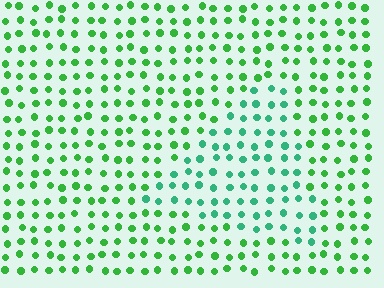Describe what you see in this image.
The image is filled with small green elements in a uniform arrangement. A triangle-shaped region is visible where the elements are tinted to a slightly different hue, forming a subtle color boundary.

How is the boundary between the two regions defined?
The boundary is defined purely by a slight shift in hue (about 31 degrees). Spacing, size, and orientation are identical on both sides.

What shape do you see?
I see a triangle.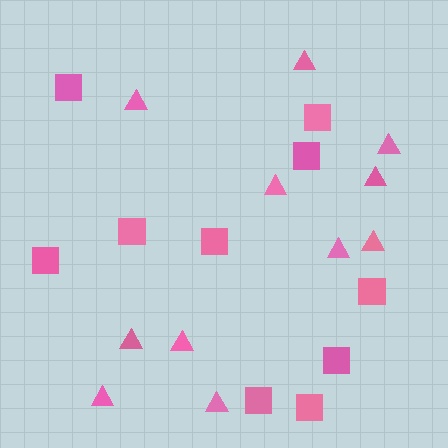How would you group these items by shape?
There are 2 groups: one group of squares (10) and one group of triangles (11).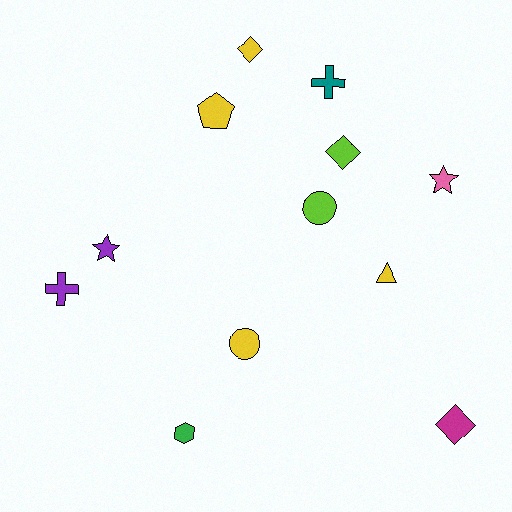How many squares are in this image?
There are no squares.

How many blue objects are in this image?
There are no blue objects.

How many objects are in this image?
There are 12 objects.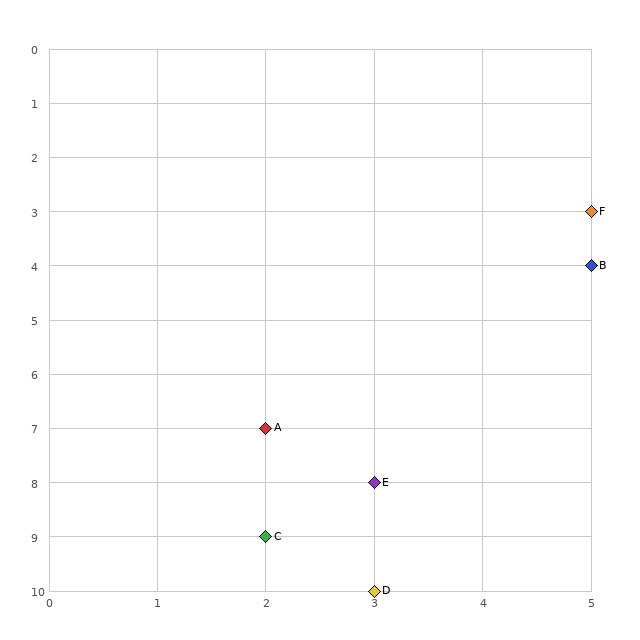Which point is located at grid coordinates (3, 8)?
Point E is at (3, 8).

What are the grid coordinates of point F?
Point F is at grid coordinates (5, 3).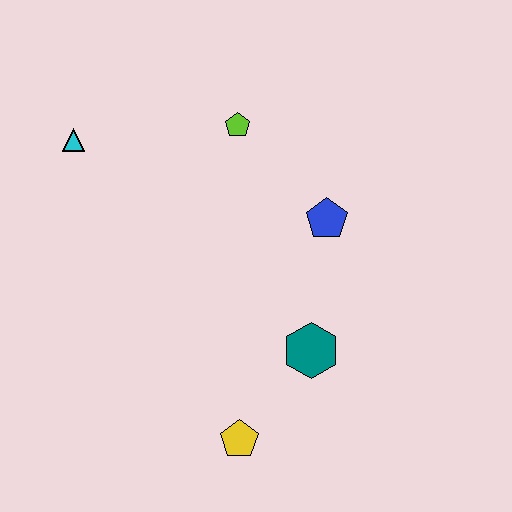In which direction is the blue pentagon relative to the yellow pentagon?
The blue pentagon is above the yellow pentagon.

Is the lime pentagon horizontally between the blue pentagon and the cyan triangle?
Yes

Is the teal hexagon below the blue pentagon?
Yes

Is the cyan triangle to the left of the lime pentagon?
Yes